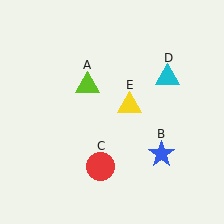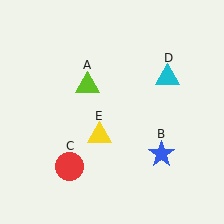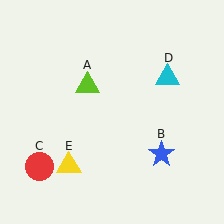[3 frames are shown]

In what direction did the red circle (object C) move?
The red circle (object C) moved left.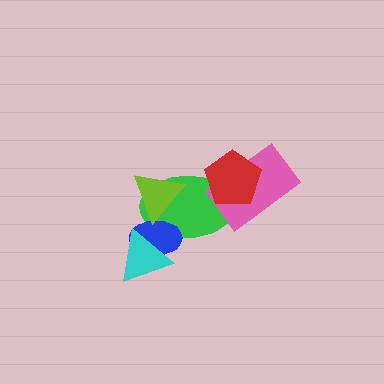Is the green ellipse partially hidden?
Yes, it is partially covered by another shape.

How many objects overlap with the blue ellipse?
3 objects overlap with the blue ellipse.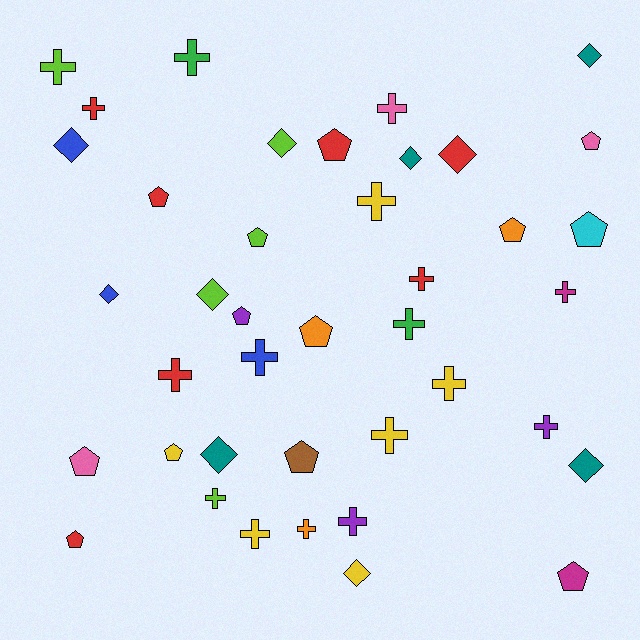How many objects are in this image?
There are 40 objects.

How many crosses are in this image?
There are 17 crosses.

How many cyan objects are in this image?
There is 1 cyan object.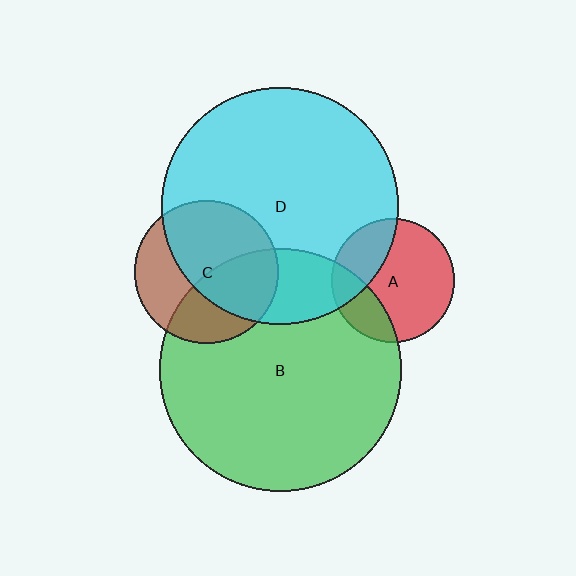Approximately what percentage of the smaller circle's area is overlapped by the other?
Approximately 25%.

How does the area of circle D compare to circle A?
Approximately 3.7 times.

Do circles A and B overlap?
Yes.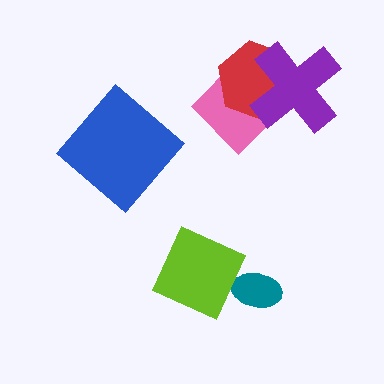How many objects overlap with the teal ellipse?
1 object overlaps with the teal ellipse.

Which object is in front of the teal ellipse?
The lime diamond is in front of the teal ellipse.